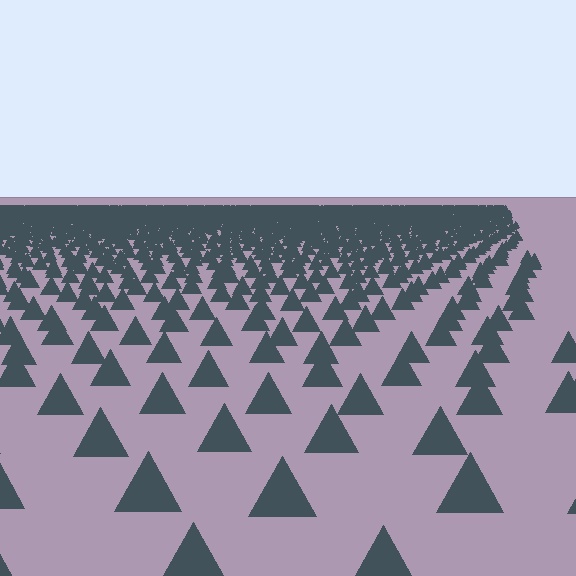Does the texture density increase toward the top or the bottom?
Density increases toward the top.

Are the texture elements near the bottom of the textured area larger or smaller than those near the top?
Larger. Near the bottom, elements are closer to the viewer and appear at a bigger on-screen size.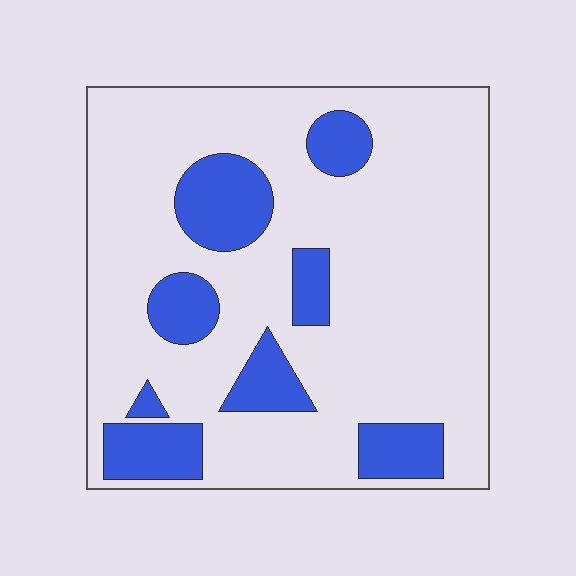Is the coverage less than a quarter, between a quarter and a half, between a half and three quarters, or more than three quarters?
Less than a quarter.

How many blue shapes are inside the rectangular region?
8.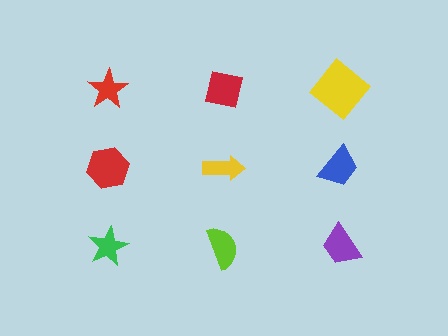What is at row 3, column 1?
A green star.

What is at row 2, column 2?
A yellow arrow.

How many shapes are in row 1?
3 shapes.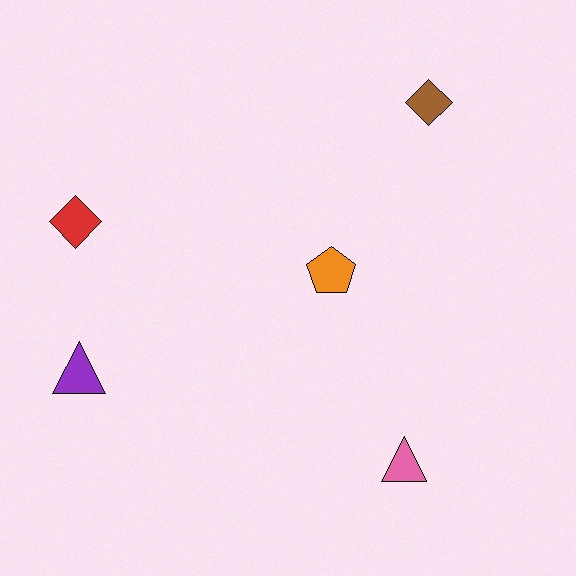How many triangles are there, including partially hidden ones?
There are 2 triangles.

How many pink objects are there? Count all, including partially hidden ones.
There is 1 pink object.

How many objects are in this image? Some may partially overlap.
There are 5 objects.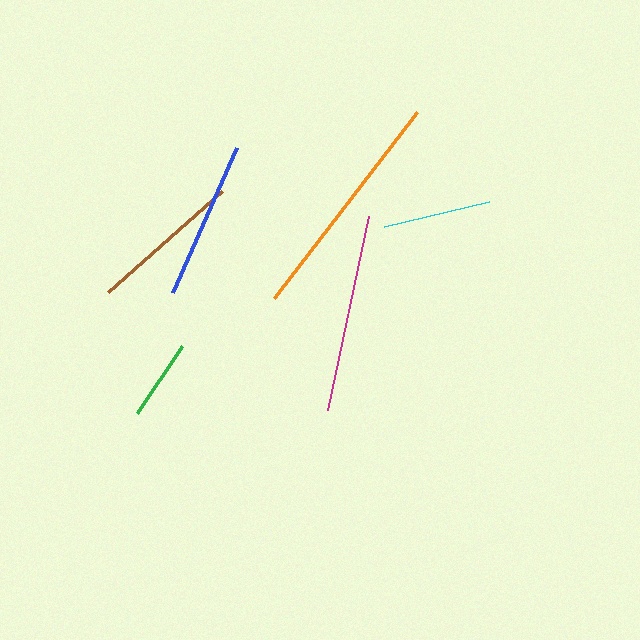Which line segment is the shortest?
The green line is the shortest at approximately 81 pixels.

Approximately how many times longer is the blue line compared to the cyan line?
The blue line is approximately 1.5 times the length of the cyan line.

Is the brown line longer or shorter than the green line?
The brown line is longer than the green line.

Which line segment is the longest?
The orange line is the longest at approximately 235 pixels.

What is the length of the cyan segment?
The cyan segment is approximately 108 pixels long.